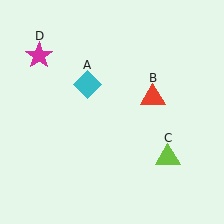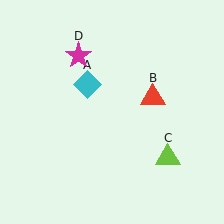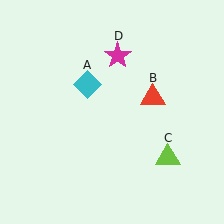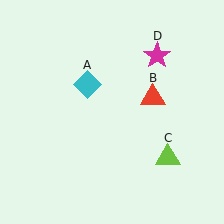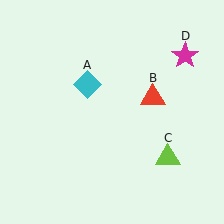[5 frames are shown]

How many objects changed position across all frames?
1 object changed position: magenta star (object D).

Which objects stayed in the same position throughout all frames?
Cyan diamond (object A) and red triangle (object B) and lime triangle (object C) remained stationary.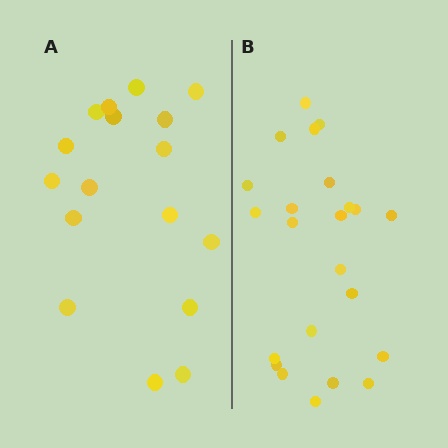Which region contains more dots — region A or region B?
Region B (the right region) has more dots.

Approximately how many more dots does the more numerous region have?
Region B has about 6 more dots than region A.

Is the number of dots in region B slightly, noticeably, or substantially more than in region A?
Region B has noticeably more, but not dramatically so. The ratio is roughly 1.4 to 1.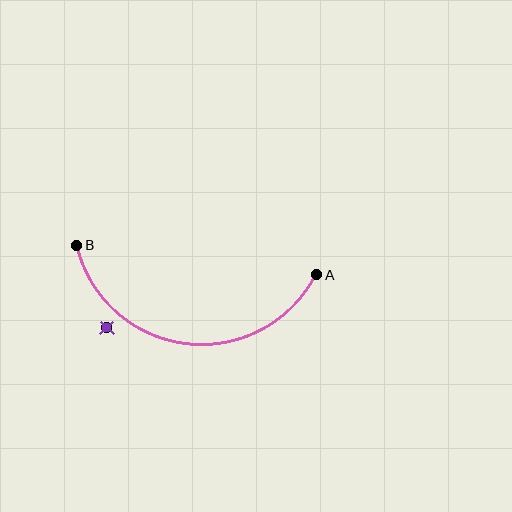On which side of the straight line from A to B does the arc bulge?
The arc bulges below the straight line connecting A and B.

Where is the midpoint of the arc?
The arc midpoint is the point on the curve farthest from the straight line joining A and B. It sits below that line.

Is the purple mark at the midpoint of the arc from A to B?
No — the purple mark does not lie on the arc at all. It sits slightly outside the curve.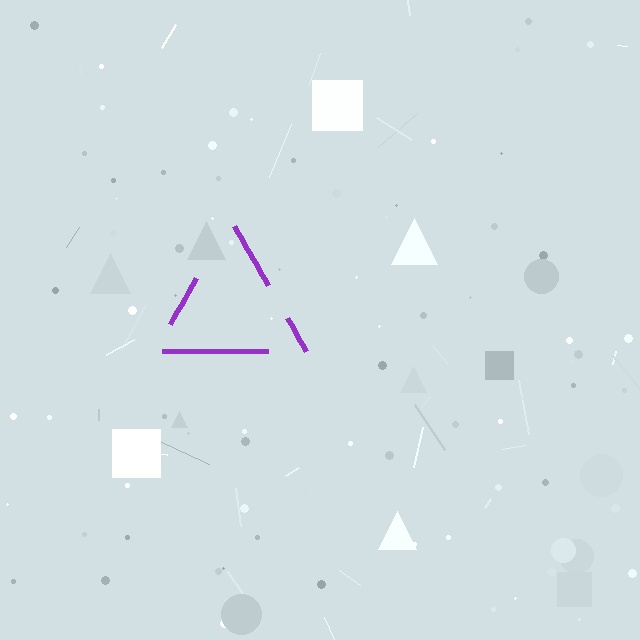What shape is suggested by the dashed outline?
The dashed outline suggests a triangle.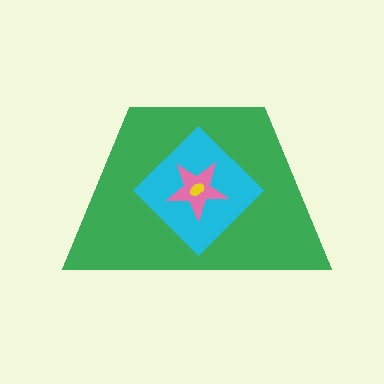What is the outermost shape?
The green trapezoid.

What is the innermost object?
The yellow ellipse.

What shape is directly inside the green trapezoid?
The cyan diamond.